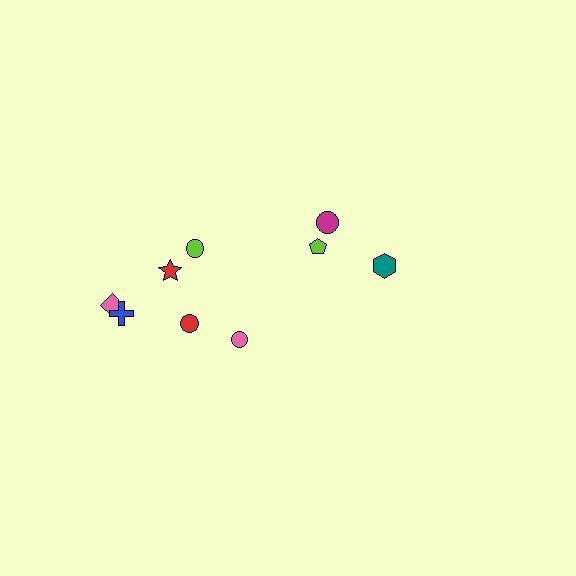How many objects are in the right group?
There are 3 objects.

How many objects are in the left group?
There are 6 objects.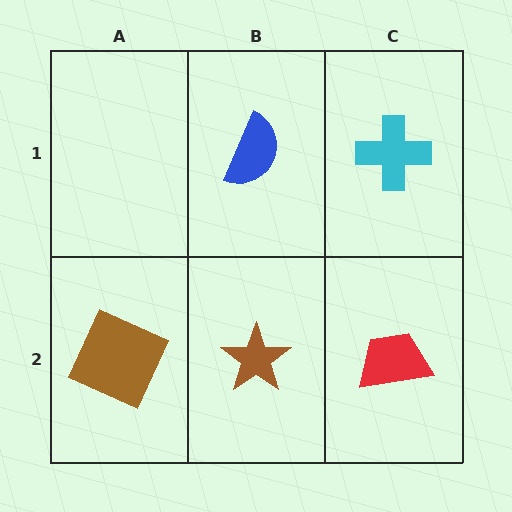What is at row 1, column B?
A blue semicircle.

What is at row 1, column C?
A cyan cross.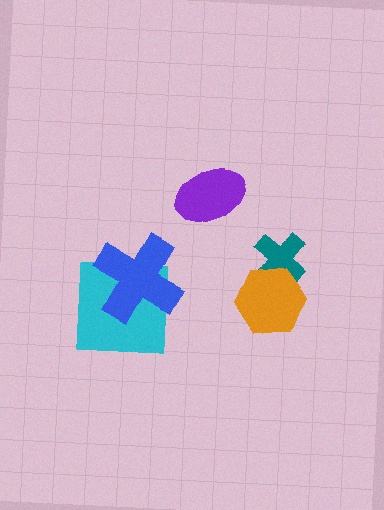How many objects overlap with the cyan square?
1 object overlaps with the cyan square.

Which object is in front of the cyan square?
The blue cross is in front of the cyan square.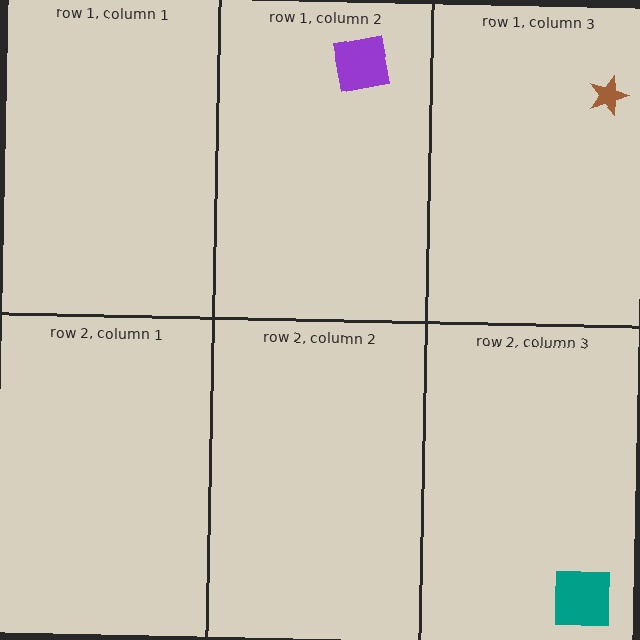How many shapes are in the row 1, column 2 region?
1.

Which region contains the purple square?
The row 1, column 2 region.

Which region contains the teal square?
The row 2, column 3 region.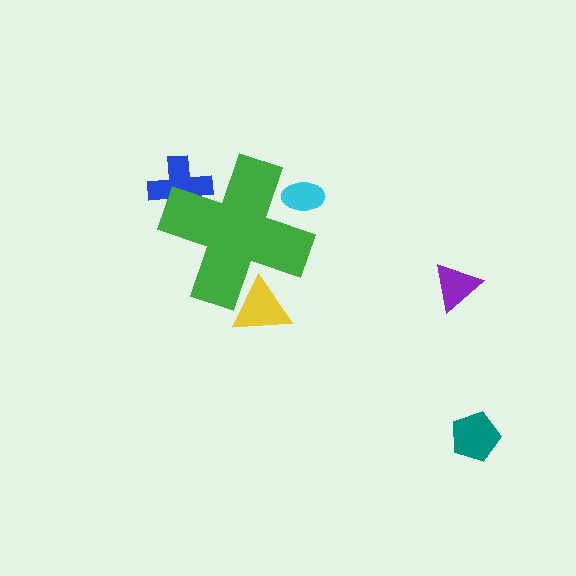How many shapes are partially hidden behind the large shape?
3 shapes are partially hidden.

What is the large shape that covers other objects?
A green cross.